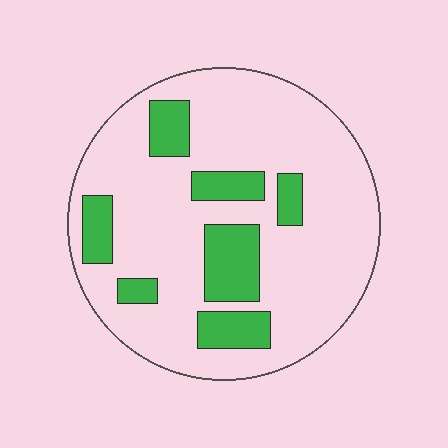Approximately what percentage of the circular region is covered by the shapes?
Approximately 20%.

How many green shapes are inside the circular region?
7.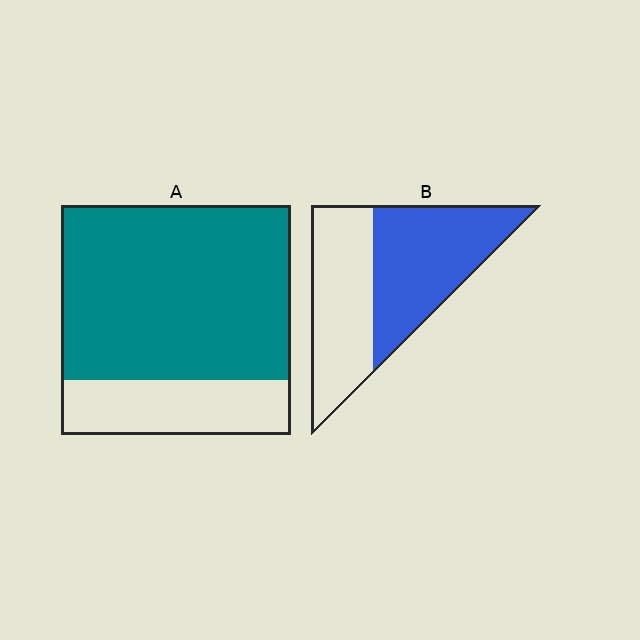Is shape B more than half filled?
Roughly half.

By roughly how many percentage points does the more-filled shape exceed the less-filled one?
By roughly 25 percentage points (A over B).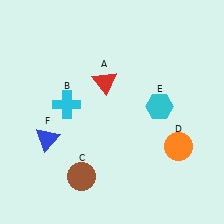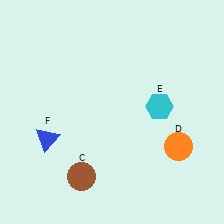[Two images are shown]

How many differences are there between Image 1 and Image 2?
There are 2 differences between the two images.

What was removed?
The red triangle (A), the cyan cross (B) were removed in Image 2.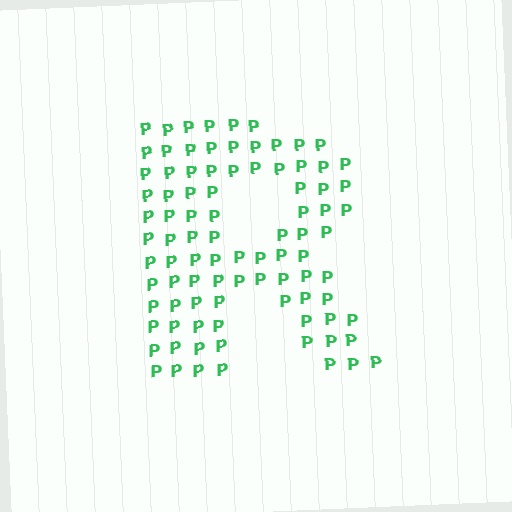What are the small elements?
The small elements are letter P's.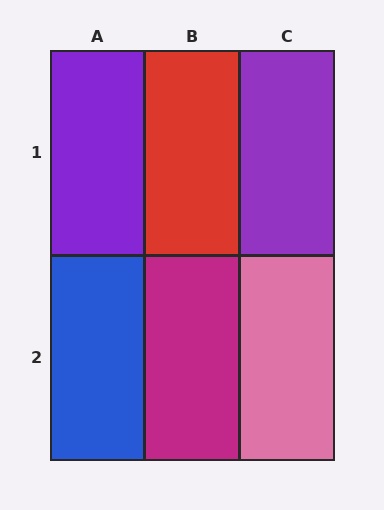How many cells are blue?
1 cell is blue.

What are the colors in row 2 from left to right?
Blue, magenta, pink.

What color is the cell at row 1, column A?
Purple.